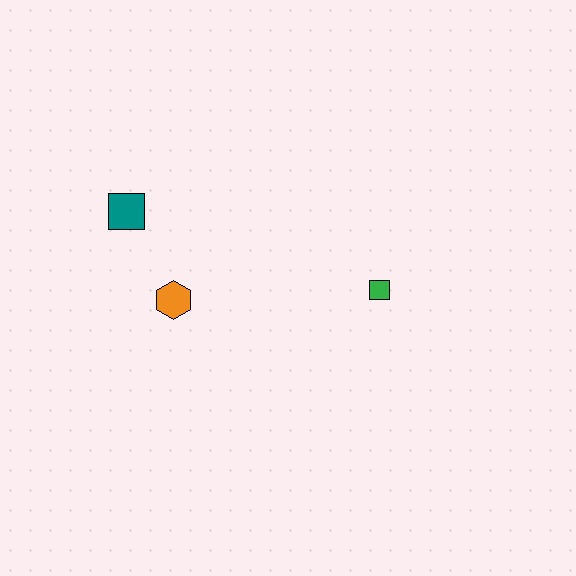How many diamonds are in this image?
There are no diamonds.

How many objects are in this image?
There are 3 objects.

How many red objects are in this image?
There are no red objects.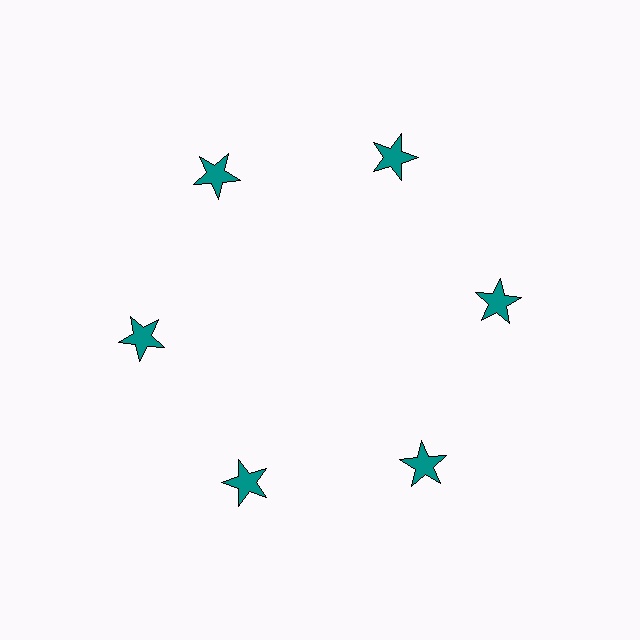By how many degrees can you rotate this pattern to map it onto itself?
The pattern maps onto itself every 60 degrees of rotation.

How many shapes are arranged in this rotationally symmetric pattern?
There are 6 shapes, arranged in 6 groups of 1.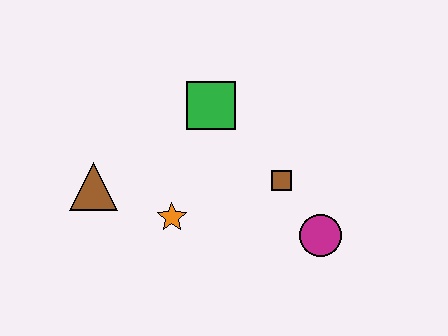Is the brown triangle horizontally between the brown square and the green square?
No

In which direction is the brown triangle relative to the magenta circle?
The brown triangle is to the left of the magenta circle.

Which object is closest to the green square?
The brown square is closest to the green square.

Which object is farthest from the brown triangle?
The magenta circle is farthest from the brown triangle.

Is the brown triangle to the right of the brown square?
No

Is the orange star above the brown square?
No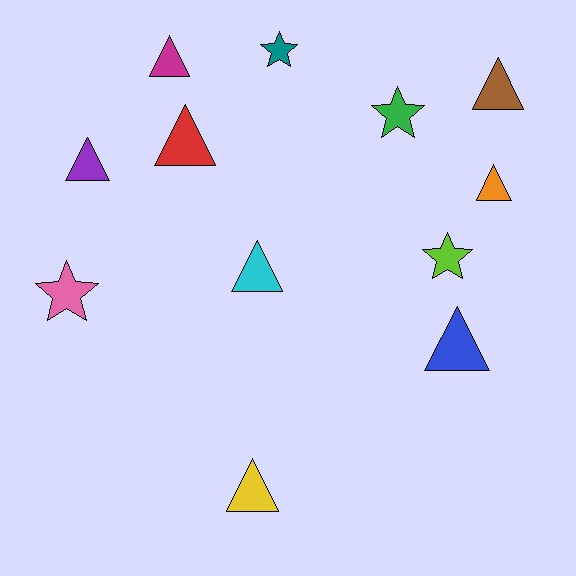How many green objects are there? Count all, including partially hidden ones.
There is 1 green object.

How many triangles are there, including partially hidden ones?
There are 8 triangles.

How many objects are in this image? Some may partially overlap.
There are 12 objects.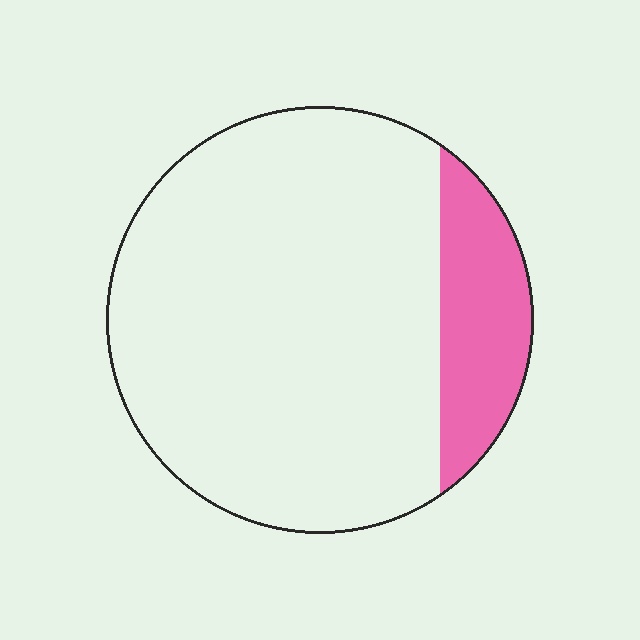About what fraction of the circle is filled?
About one sixth (1/6).